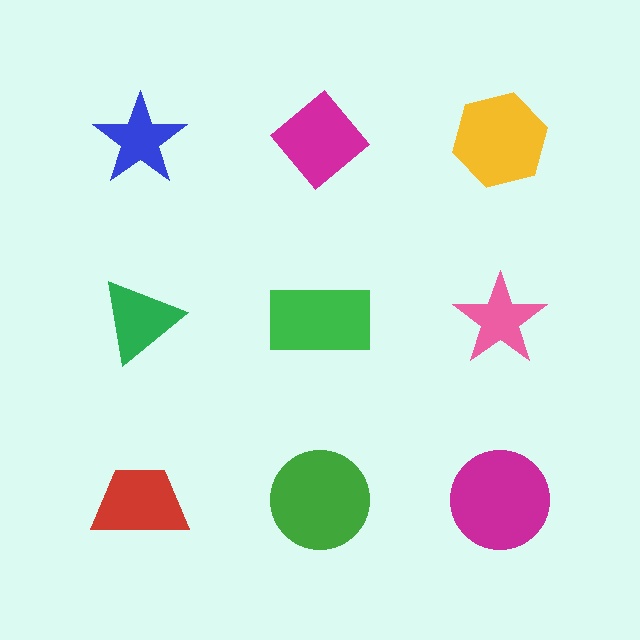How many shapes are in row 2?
3 shapes.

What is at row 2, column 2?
A green rectangle.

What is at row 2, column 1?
A green triangle.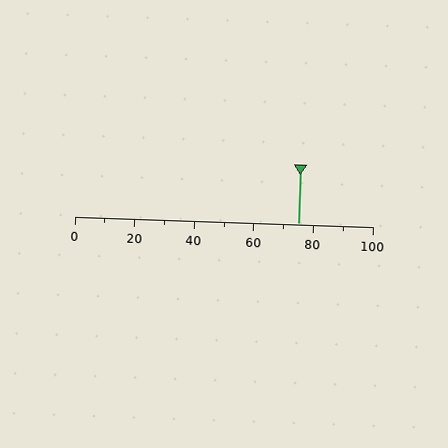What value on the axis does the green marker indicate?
The marker indicates approximately 75.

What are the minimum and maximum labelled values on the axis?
The axis runs from 0 to 100.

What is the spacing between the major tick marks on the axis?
The major ticks are spaced 20 apart.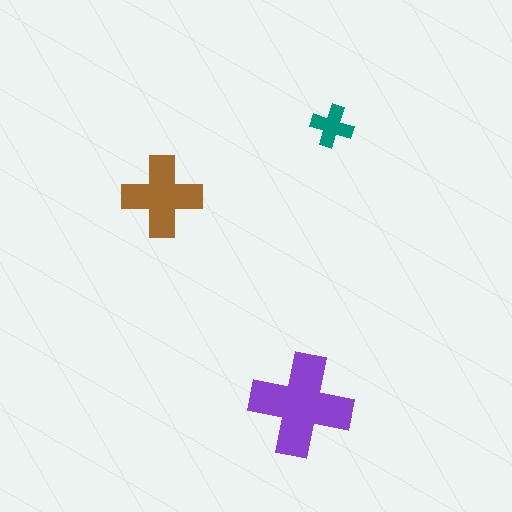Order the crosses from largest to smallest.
the purple one, the brown one, the teal one.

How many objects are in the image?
There are 3 objects in the image.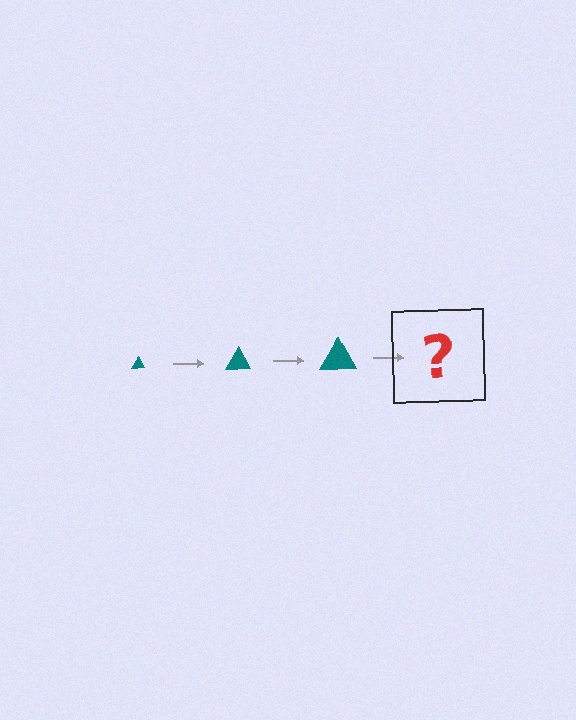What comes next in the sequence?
The next element should be a teal triangle, larger than the previous one.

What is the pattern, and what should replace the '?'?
The pattern is that the triangle gets progressively larger each step. The '?' should be a teal triangle, larger than the previous one.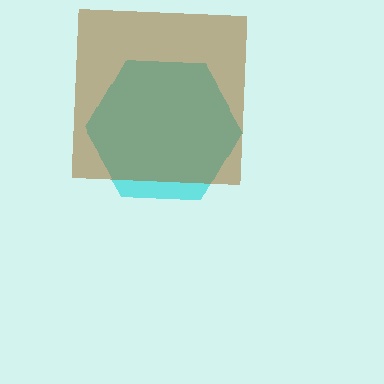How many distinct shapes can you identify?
There are 2 distinct shapes: a cyan hexagon, a brown square.